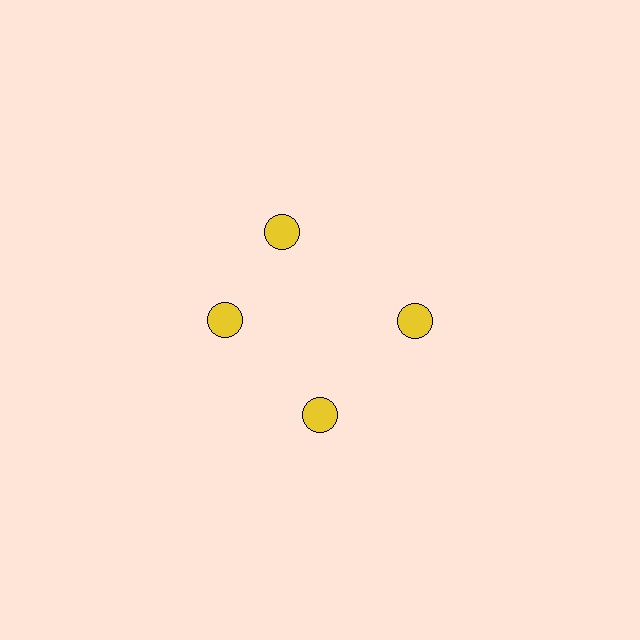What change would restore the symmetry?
The symmetry would be restored by rotating it back into even spacing with its neighbors so that all 4 circles sit at equal angles and equal distance from the center.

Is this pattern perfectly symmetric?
No. The 4 yellow circles are arranged in a ring, but one element near the 12 o'clock position is rotated out of alignment along the ring, breaking the 4-fold rotational symmetry.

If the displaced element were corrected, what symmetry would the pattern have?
It would have 4-fold rotational symmetry — the pattern would map onto itself every 90 degrees.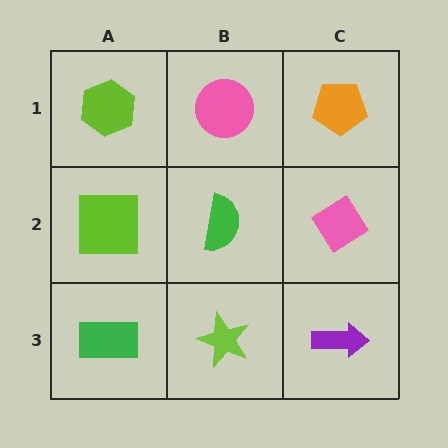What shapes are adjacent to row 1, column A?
A lime square (row 2, column A), a pink circle (row 1, column B).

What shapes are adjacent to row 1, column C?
A pink diamond (row 2, column C), a pink circle (row 1, column B).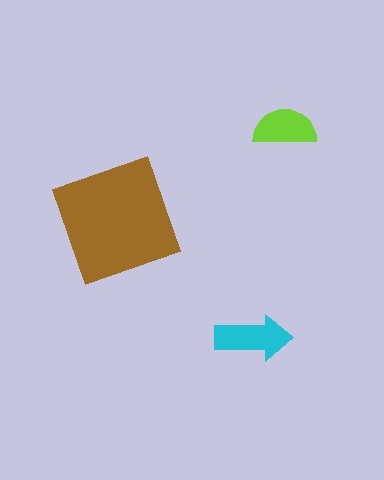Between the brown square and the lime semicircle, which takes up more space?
The brown square.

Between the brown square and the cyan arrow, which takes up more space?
The brown square.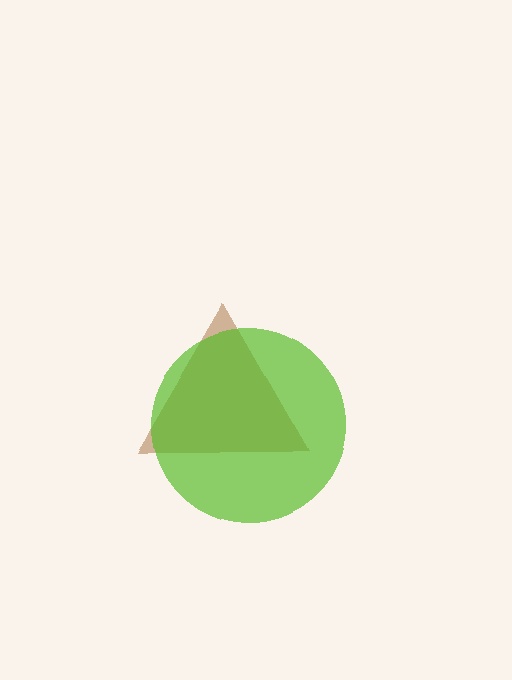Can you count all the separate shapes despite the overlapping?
Yes, there are 2 separate shapes.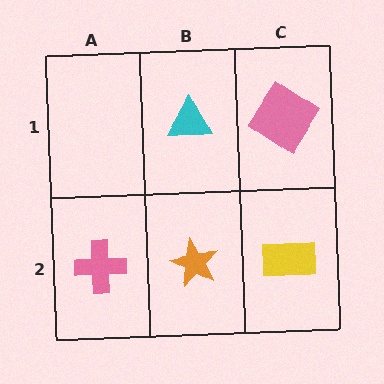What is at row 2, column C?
A yellow rectangle.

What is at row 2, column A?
A pink cross.